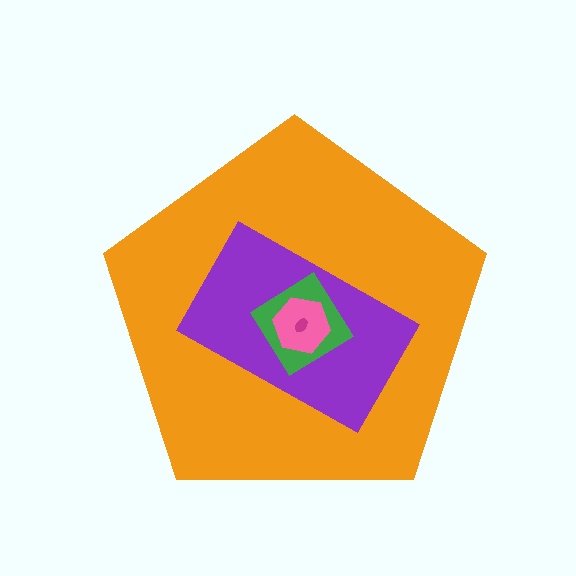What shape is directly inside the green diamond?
The pink hexagon.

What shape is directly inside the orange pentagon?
The purple rectangle.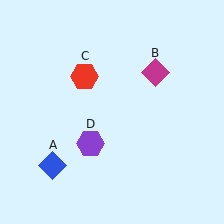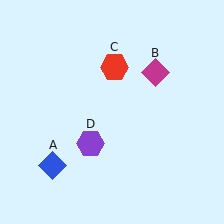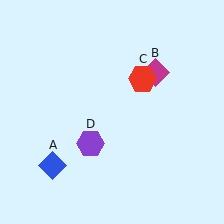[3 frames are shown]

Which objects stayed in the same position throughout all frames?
Blue diamond (object A) and magenta diamond (object B) and purple hexagon (object D) remained stationary.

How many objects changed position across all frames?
1 object changed position: red hexagon (object C).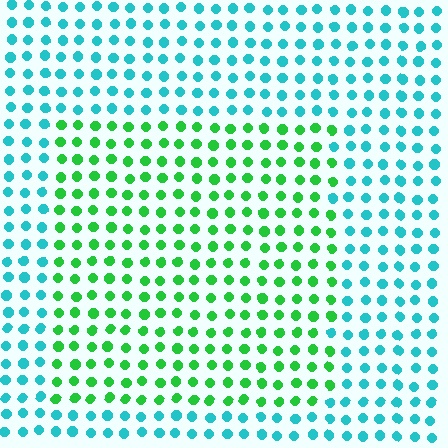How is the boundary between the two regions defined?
The boundary is defined purely by a slight shift in hue (about 54 degrees). Spacing, size, and orientation are identical on both sides.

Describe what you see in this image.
The image is filled with small cyan elements in a uniform arrangement. A rectangle-shaped region is visible where the elements are tinted to a slightly different hue, forming a subtle color boundary.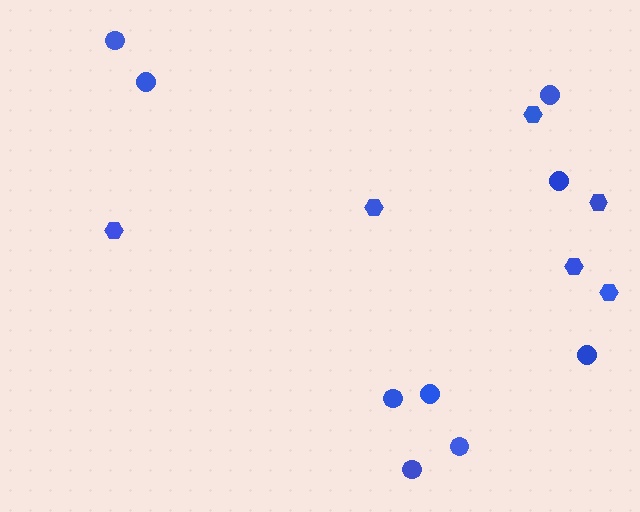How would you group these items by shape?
There are 2 groups: one group of circles (9) and one group of hexagons (6).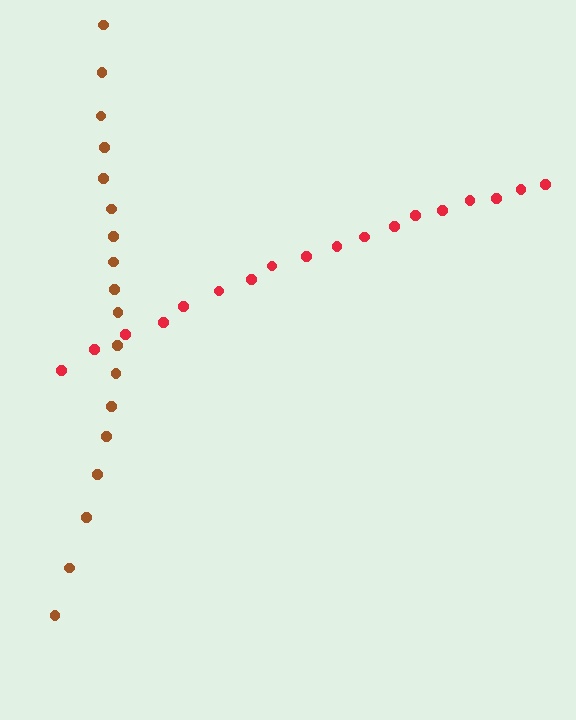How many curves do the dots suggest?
There are 2 distinct paths.